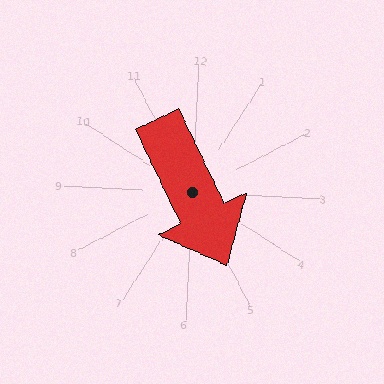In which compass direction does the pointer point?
Southeast.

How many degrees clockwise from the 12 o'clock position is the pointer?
Approximately 152 degrees.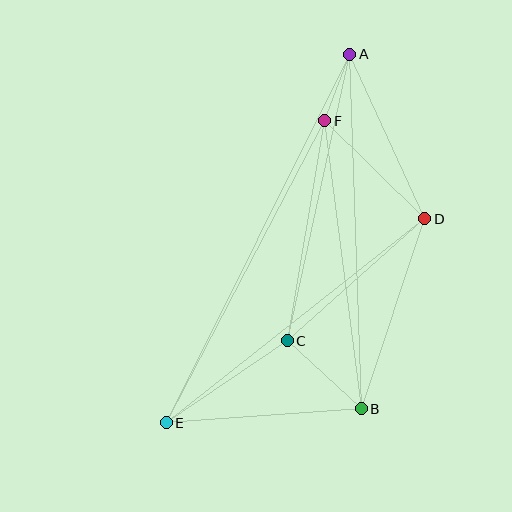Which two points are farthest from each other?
Points A and E are farthest from each other.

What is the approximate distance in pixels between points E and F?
The distance between E and F is approximately 341 pixels.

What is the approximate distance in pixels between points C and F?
The distance between C and F is approximately 223 pixels.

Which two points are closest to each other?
Points A and F are closest to each other.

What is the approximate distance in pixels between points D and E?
The distance between D and E is approximately 329 pixels.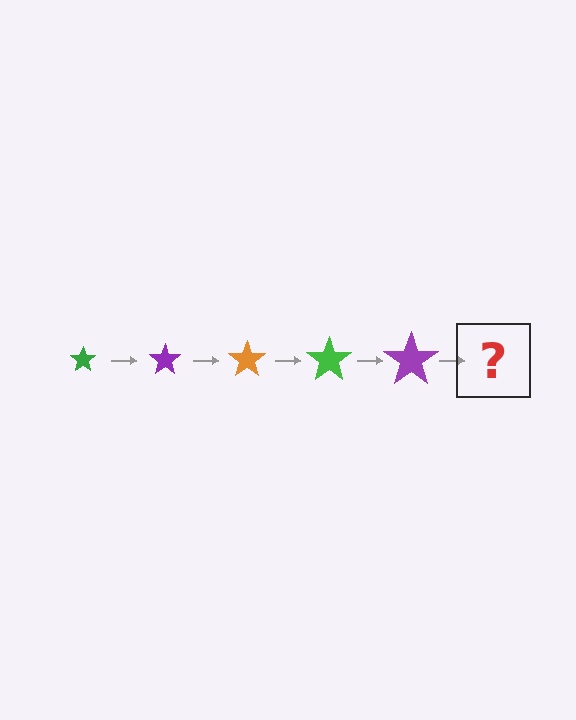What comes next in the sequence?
The next element should be an orange star, larger than the previous one.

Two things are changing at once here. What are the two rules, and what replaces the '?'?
The two rules are that the star grows larger each step and the color cycles through green, purple, and orange. The '?' should be an orange star, larger than the previous one.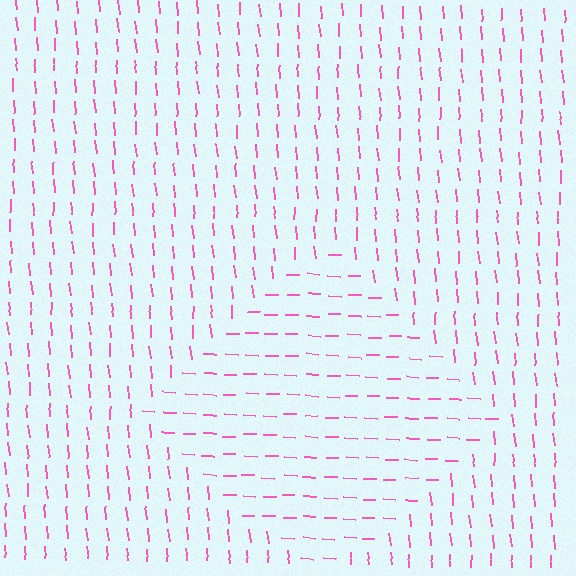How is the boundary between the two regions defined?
The boundary is defined purely by a change in line orientation (approximately 83 degrees difference). All lines are the same color and thickness.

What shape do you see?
I see a diamond.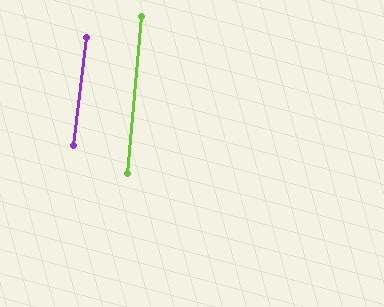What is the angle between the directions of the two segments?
Approximately 1 degree.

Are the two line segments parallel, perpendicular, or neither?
Parallel — their directions differ by only 1.1°.